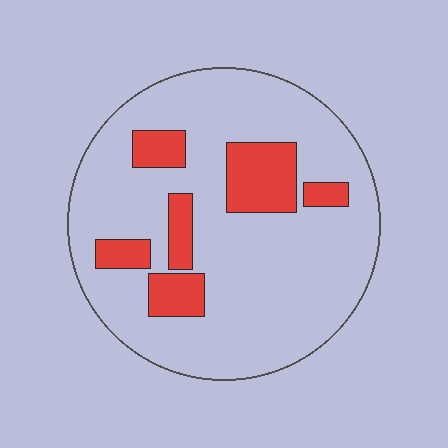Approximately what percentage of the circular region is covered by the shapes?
Approximately 20%.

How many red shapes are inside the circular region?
6.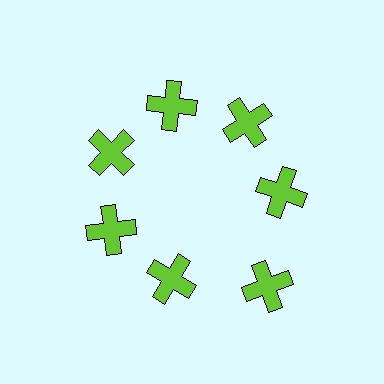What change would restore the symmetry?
The symmetry would be restored by moving it inward, back onto the ring so that all 7 crosses sit at equal angles and equal distance from the center.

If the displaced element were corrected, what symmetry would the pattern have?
It would have 7-fold rotational symmetry — the pattern would map onto itself every 51 degrees.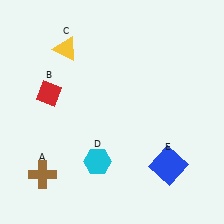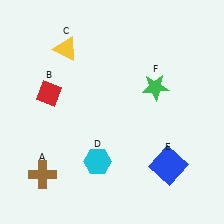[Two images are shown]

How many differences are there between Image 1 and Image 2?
There is 1 difference between the two images.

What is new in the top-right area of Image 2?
A green star (F) was added in the top-right area of Image 2.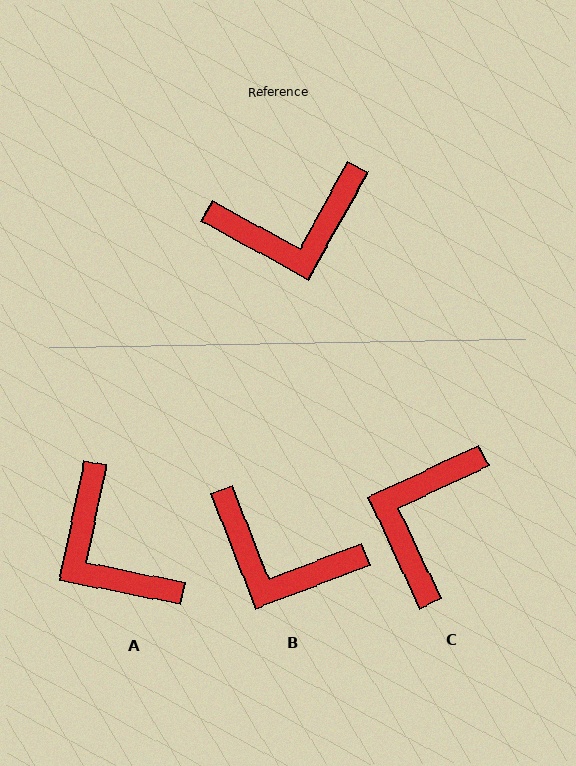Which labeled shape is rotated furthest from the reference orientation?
C, about 126 degrees away.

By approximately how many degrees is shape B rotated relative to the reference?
Approximately 40 degrees clockwise.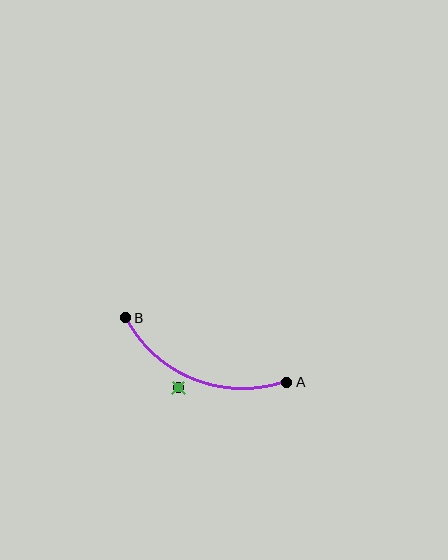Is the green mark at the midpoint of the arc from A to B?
No — the green mark does not lie on the arc at all. It sits slightly outside the curve.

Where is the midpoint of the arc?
The arc midpoint is the point on the curve farthest from the straight line joining A and B. It sits below that line.